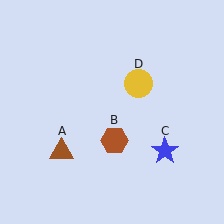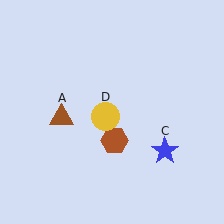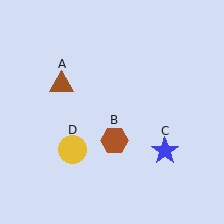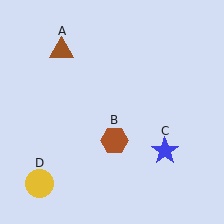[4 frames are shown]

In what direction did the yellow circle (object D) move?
The yellow circle (object D) moved down and to the left.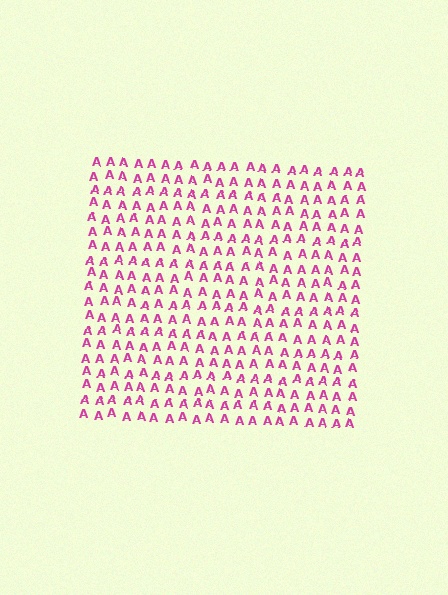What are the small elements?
The small elements are letter A's.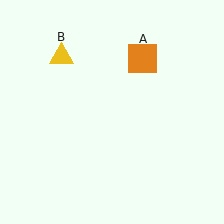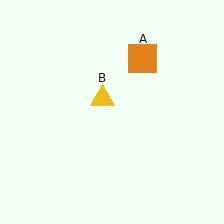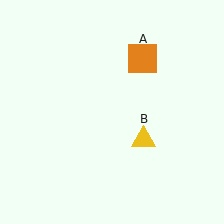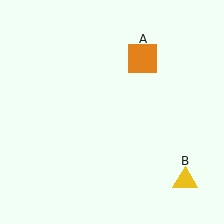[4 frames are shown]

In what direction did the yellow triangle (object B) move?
The yellow triangle (object B) moved down and to the right.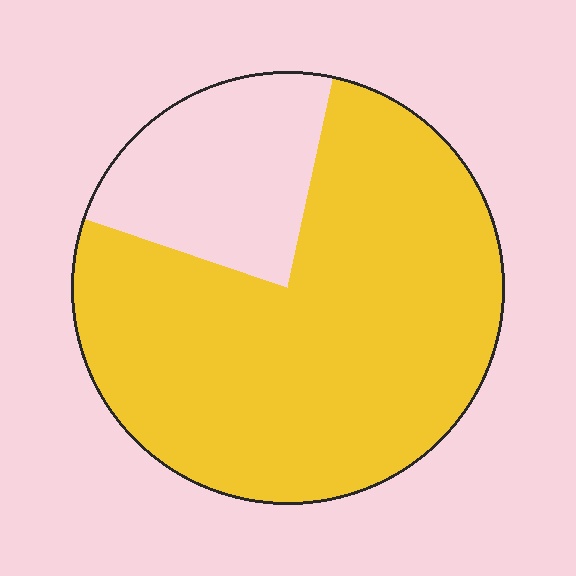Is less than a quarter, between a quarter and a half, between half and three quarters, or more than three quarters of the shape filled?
More than three quarters.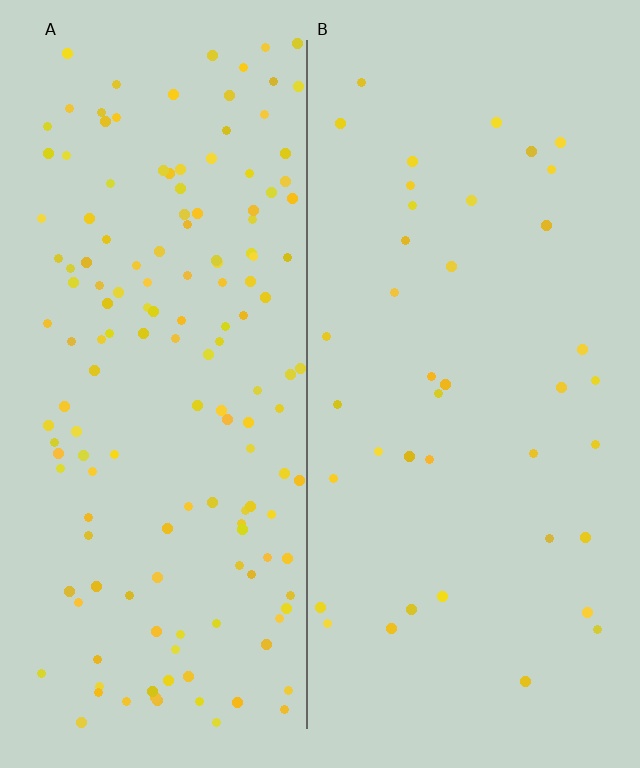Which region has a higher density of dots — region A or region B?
A (the left).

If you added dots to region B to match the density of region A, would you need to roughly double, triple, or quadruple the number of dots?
Approximately quadruple.